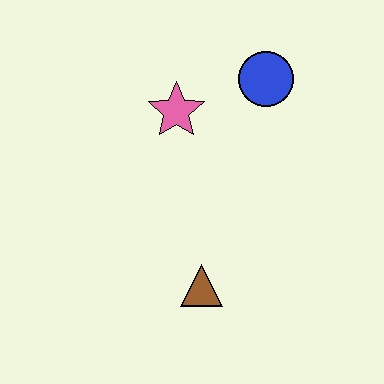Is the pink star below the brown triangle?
No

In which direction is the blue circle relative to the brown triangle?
The blue circle is above the brown triangle.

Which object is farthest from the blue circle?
The brown triangle is farthest from the blue circle.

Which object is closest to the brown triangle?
The pink star is closest to the brown triangle.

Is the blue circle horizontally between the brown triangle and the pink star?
No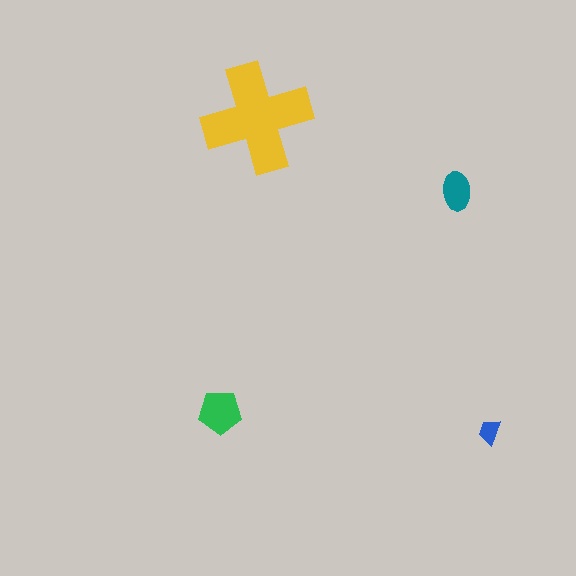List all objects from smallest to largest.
The blue trapezoid, the teal ellipse, the green pentagon, the yellow cross.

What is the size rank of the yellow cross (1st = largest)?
1st.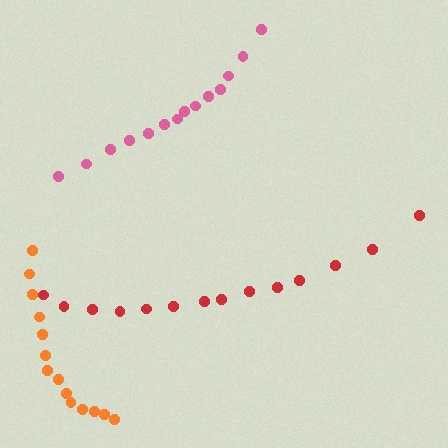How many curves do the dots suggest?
There are 3 distinct paths.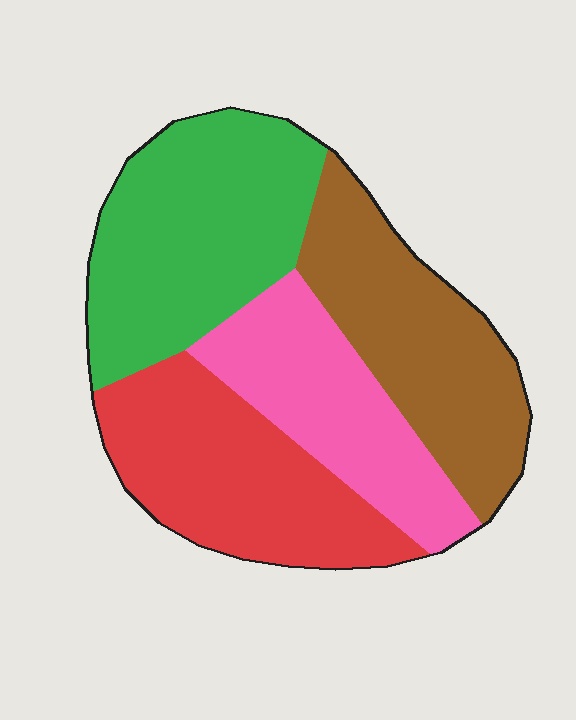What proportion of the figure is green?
Green covers roughly 30% of the figure.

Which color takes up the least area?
Pink, at roughly 20%.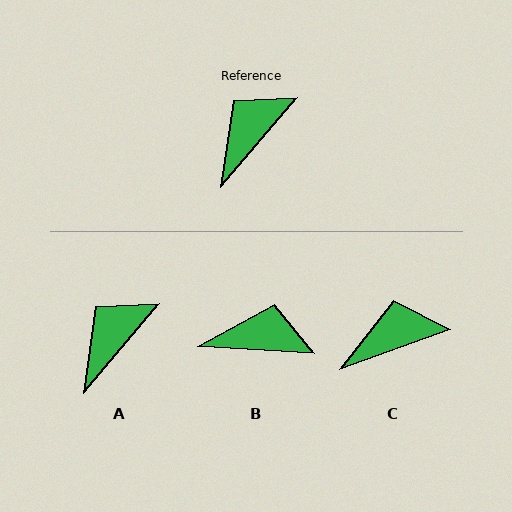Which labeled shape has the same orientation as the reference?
A.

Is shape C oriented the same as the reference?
No, it is off by about 30 degrees.